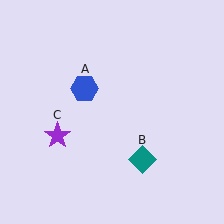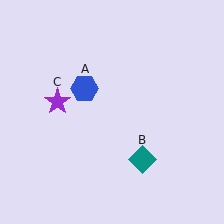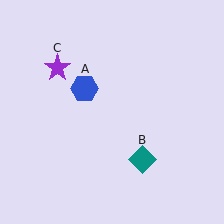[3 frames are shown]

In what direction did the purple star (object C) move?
The purple star (object C) moved up.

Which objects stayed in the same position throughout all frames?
Blue hexagon (object A) and teal diamond (object B) remained stationary.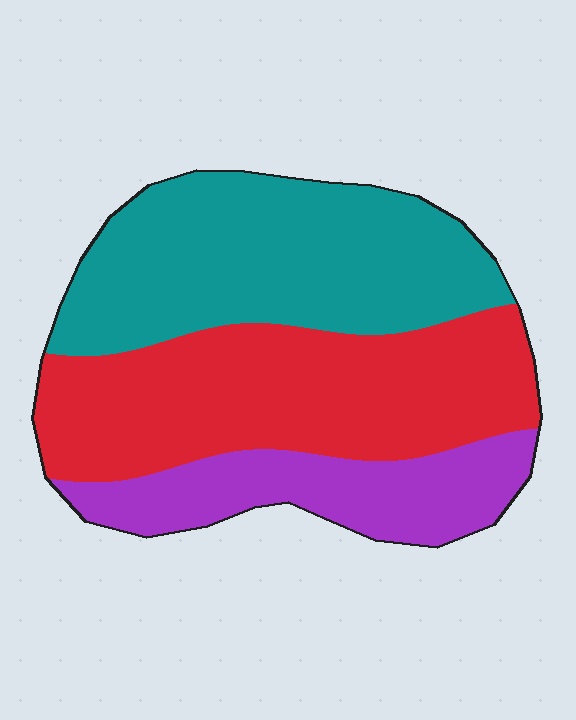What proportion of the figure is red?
Red covers 41% of the figure.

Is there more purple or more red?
Red.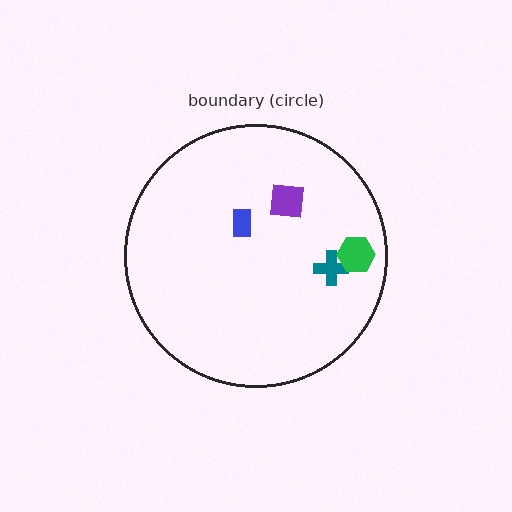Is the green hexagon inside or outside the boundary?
Inside.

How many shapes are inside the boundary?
4 inside, 0 outside.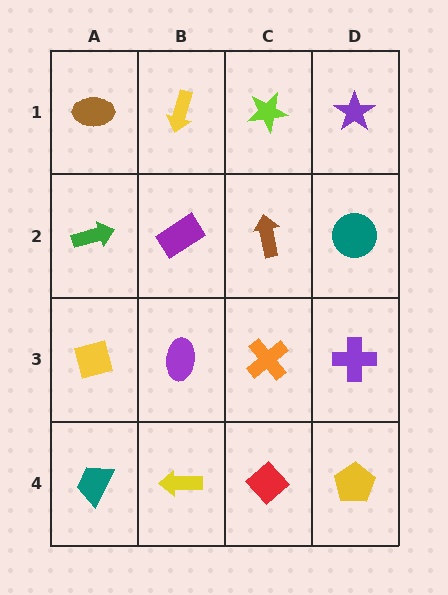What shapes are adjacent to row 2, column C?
A lime star (row 1, column C), an orange cross (row 3, column C), a purple rectangle (row 2, column B), a teal circle (row 2, column D).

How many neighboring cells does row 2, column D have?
3.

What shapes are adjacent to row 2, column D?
A purple star (row 1, column D), a purple cross (row 3, column D), a brown arrow (row 2, column C).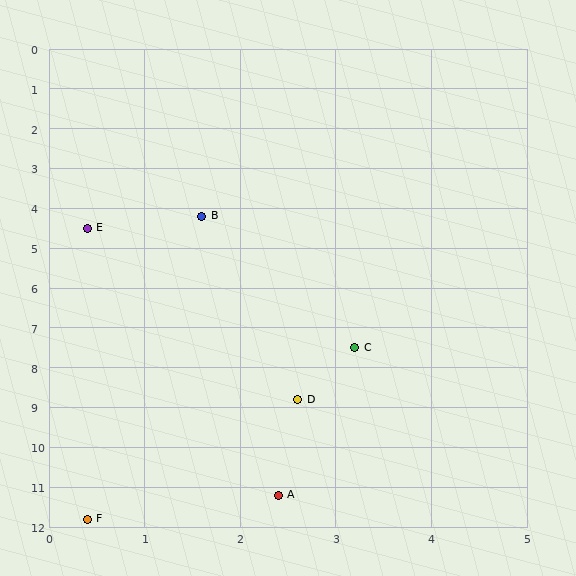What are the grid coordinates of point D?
Point D is at approximately (2.6, 8.8).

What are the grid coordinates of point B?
Point B is at approximately (1.6, 4.2).